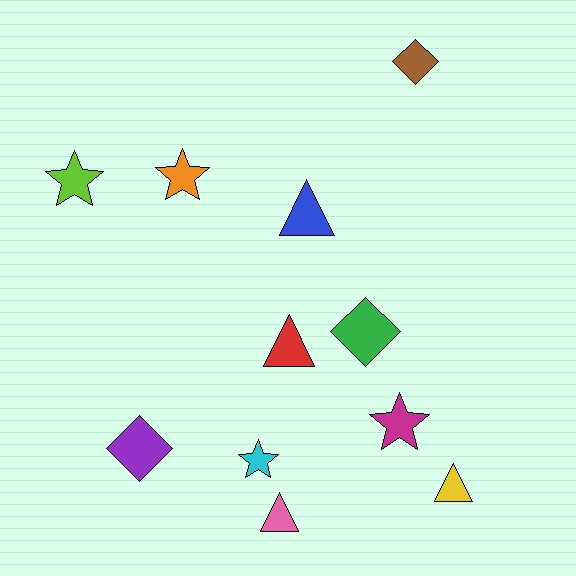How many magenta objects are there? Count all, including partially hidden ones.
There is 1 magenta object.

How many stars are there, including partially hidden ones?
There are 4 stars.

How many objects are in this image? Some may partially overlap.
There are 11 objects.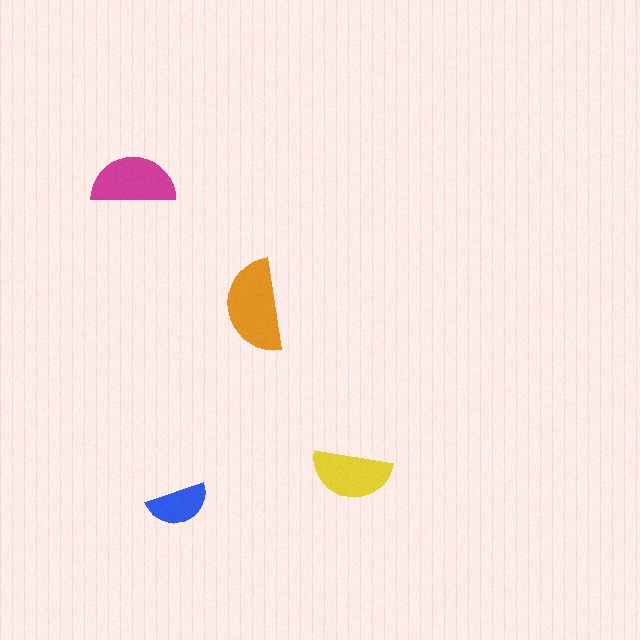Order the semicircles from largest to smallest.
the orange one, the magenta one, the yellow one, the blue one.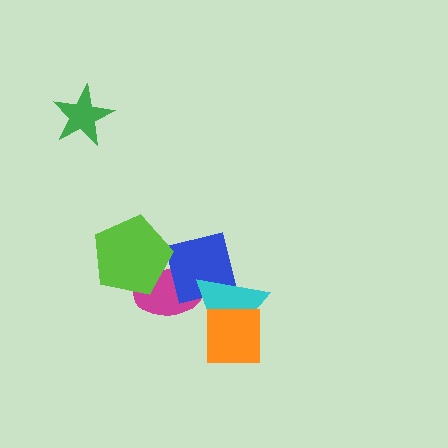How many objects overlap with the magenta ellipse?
3 objects overlap with the magenta ellipse.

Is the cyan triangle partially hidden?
Yes, it is partially covered by another shape.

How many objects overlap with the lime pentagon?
2 objects overlap with the lime pentagon.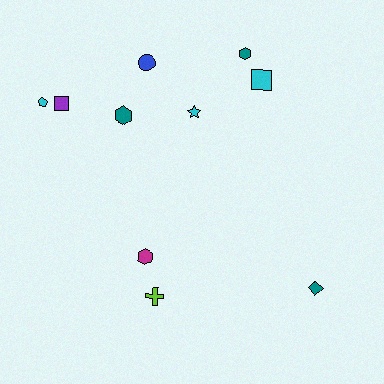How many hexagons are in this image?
There are 3 hexagons.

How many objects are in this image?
There are 10 objects.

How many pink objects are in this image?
There are no pink objects.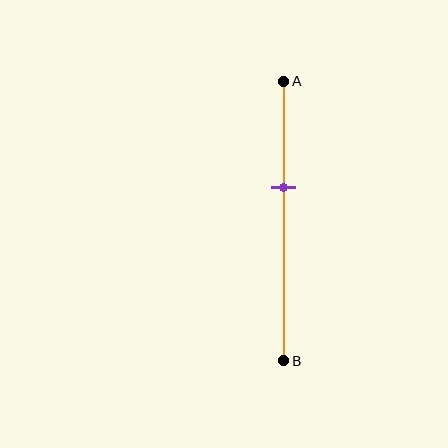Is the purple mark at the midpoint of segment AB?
No, the mark is at about 40% from A, not at the 50% midpoint.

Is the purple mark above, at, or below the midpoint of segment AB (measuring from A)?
The purple mark is above the midpoint of segment AB.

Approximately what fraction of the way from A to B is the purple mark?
The purple mark is approximately 40% of the way from A to B.